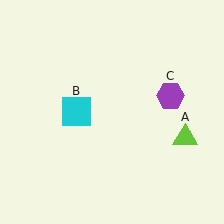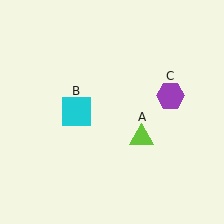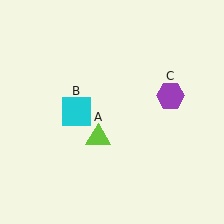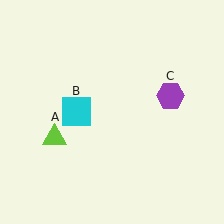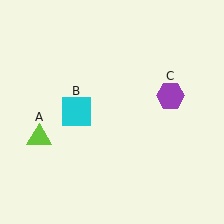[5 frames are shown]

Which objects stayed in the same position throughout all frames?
Cyan square (object B) and purple hexagon (object C) remained stationary.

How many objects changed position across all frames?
1 object changed position: lime triangle (object A).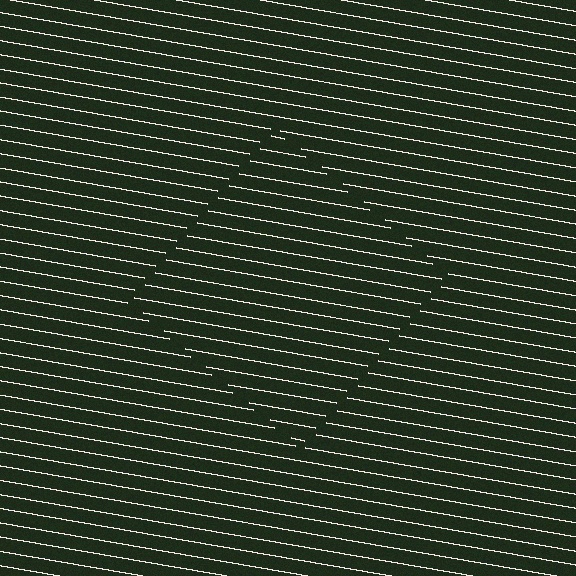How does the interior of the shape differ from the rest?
The interior of the shape contains the same grating, shifted by half a period — the contour is defined by the phase discontinuity where line-ends from the inner and outer gratings abut.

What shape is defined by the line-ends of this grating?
An illusory square. The interior of the shape contains the same grating, shifted by half a period — the contour is defined by the phase discontinuity where line-ends from the inner and outer gratings abut.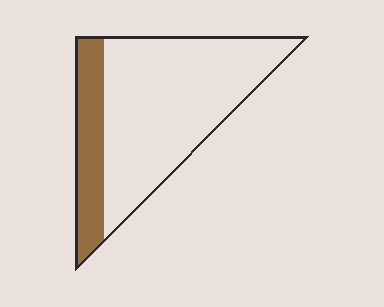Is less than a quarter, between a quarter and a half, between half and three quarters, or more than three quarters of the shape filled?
Less than a quarter.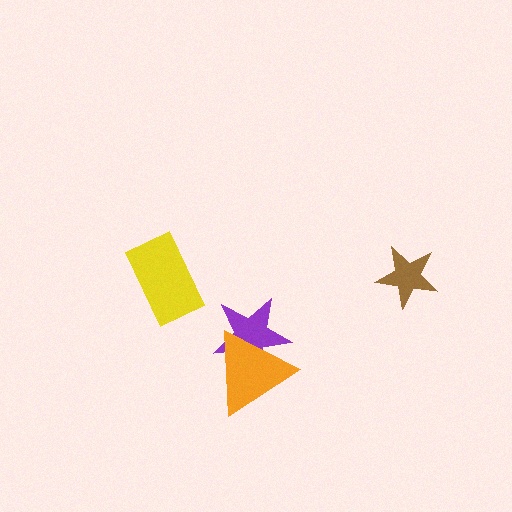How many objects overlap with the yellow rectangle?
0 objects overlap with the yellow rectangle.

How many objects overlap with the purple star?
1 object overlaps with the purple star.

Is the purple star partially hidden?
Yes, it is partially covered by another shape.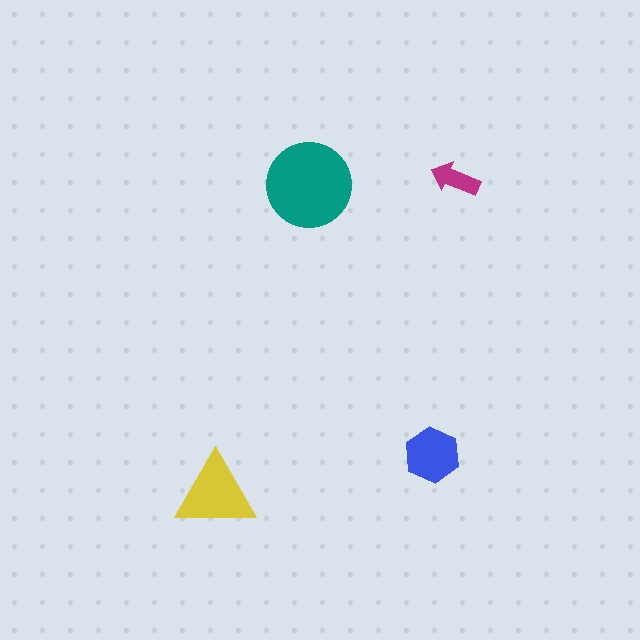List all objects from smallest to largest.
The magenta arrow, the blue hexagon, the yellow triangle, the teal circle.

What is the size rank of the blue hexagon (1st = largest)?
3rd.